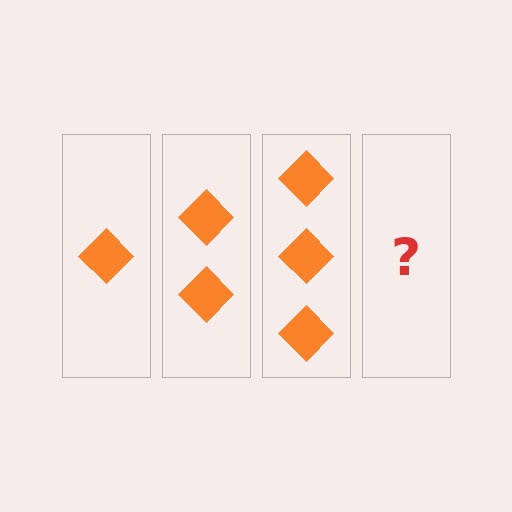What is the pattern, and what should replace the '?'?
The pattern is that each step adds one more diamond. The '?' should be 4 diamonds.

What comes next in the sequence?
The next element should be 4 diamonds.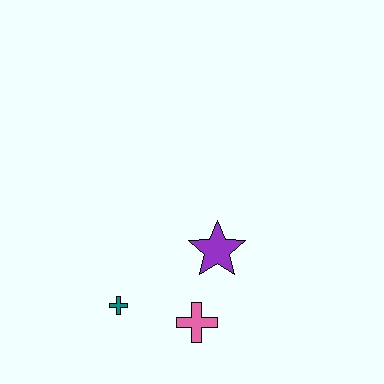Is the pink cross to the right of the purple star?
No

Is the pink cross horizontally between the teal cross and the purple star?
Yes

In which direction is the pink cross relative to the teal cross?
The pink cross is to the right of the teal cross.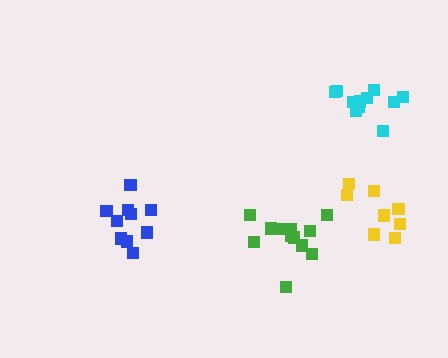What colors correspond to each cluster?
The clusters are colored: green, blue, yellow, cyan.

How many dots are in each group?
Group 1: 12 dots, Group 2: 10 dots, Group 3: 8 dots, Group 4: 11 dots (41 total).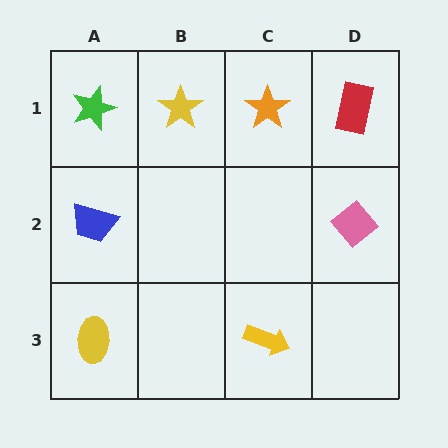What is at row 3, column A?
A yellow ellipse.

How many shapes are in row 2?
2 shapes.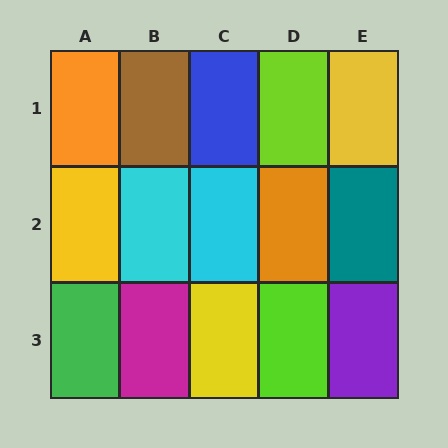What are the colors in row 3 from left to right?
Green, magenta, yellow, lime, purple.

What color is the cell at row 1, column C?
Blue.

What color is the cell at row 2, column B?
Cyan.